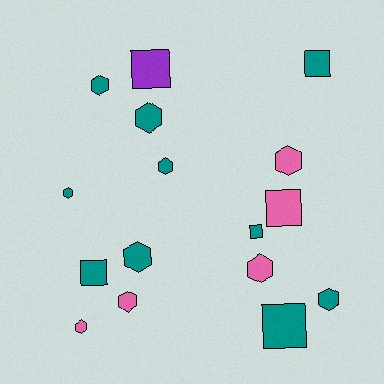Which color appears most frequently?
Teal, with 10 objects.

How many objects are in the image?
There are 16 objects.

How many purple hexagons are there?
There are no purple hexagons.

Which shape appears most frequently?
Hexagon, with 10 objects.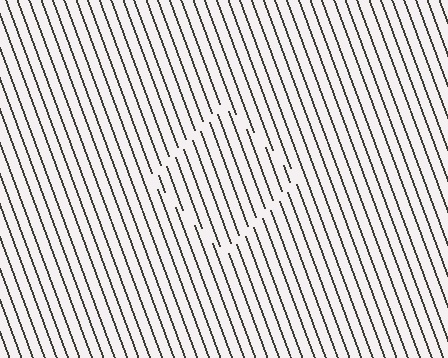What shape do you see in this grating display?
An illusory square. The interior of the shape contains the same grating, shifted by half a period — the contour is defined by the phase discontinuity where line-ends from the inner and outer gratings abut.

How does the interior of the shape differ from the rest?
The interior of the shape contains the same grating, shifted by half a period — the contour is defined by the phase discontinuity where line-ends from the inner and outer gratings abut.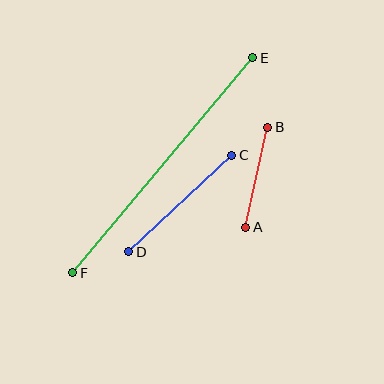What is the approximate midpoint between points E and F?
The midpoint is at approximately (163, 165) pixels.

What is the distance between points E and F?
The distance is approximately 280 pixels.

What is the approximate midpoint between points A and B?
The midpoint is at approximately (257, 177) pixels.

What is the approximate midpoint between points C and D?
The midpoint is at approximately (180, 203) pixels.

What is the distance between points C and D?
The distance is approximately 142 pixels.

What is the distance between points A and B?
The distance is approximately 102 pixels.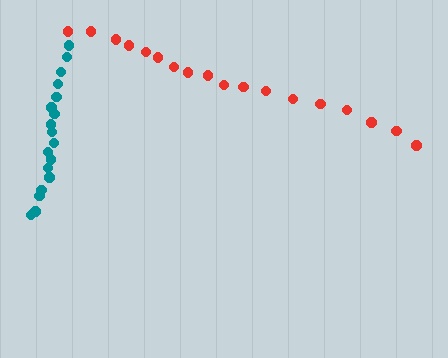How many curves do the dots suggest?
There are 2 distinct paths.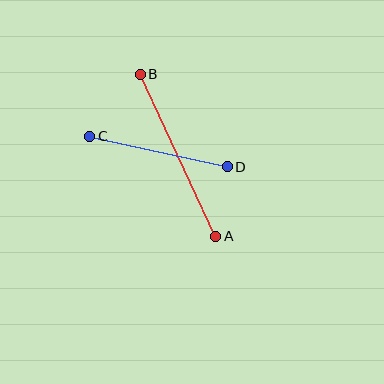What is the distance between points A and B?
The distance is approximately 179 pixels.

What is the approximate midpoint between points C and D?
The midpoint is at approximately (158, 152) pixels.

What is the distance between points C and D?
The distance is approximately 141 pixels.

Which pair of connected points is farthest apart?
Points A and B are farthest apart.